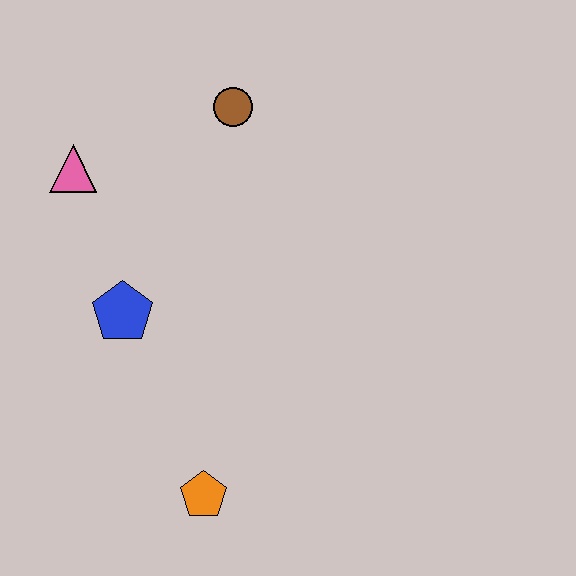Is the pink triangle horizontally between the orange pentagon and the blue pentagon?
No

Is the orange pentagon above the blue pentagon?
No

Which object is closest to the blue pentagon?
The pink triangle is closest to the blue pentagon.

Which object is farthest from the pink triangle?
The orange pentagon is farthest from the pink triangle.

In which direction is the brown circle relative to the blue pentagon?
The brown circle is above the blue pentagon.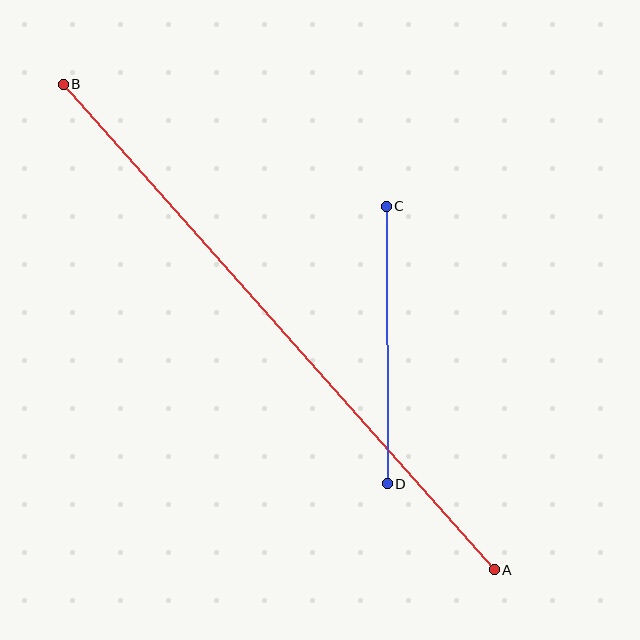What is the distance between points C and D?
The distance is approximately 278 pixels.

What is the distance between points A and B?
The distance is approximately 649 pixels.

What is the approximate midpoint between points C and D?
The midpoint is at approximately (387, 345) pixels.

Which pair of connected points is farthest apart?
Points A and B are farthest apart.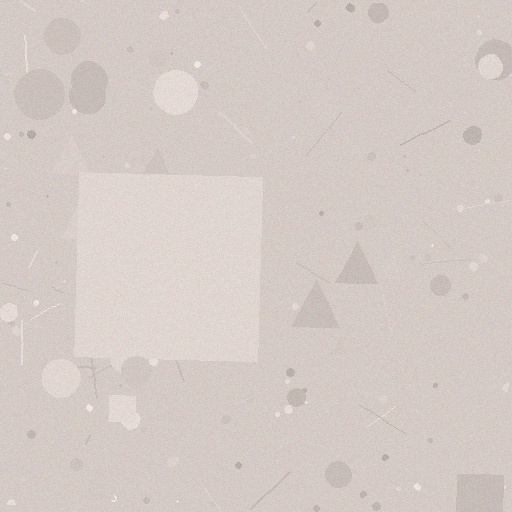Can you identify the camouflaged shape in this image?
The camouflaged shape is a square.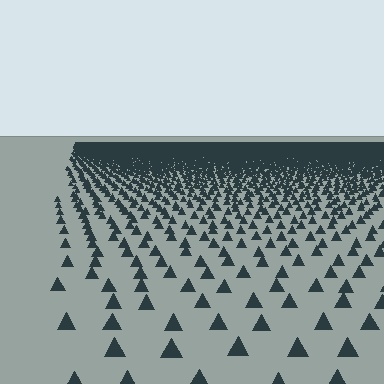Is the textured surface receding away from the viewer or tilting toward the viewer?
The surface is receding away from the viewer. Texture elements get smaller and denser toward the top.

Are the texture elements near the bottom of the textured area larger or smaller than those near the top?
Larger. Near the bottom, elements are closer to the viewer and appear at a bigger on-screen size.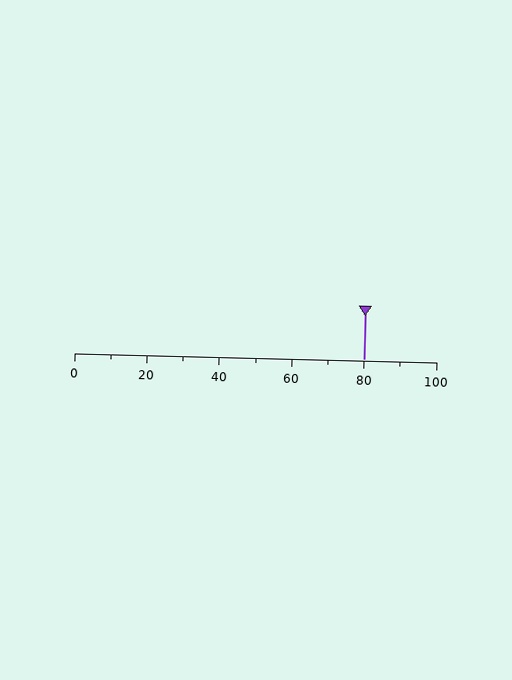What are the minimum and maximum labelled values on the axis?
The axis runs from 0 to 100.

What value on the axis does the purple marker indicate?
The marker indicates approximately 80.